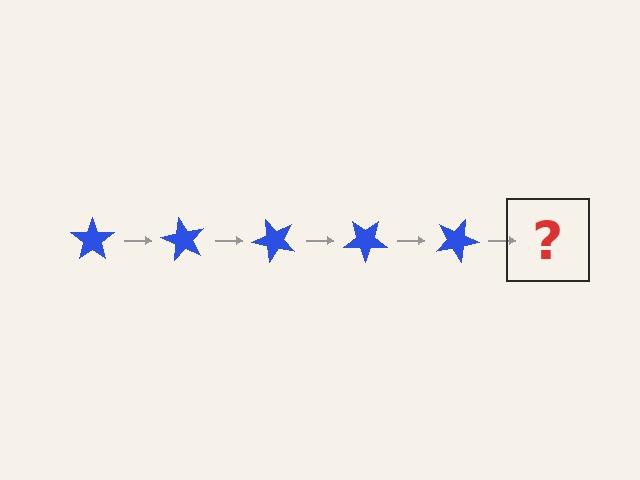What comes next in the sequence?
The next element should be a blue star rotated 300 degrees.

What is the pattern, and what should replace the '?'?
The pattern is that the star rotates 60 degrees each step. The '?' should be a blue star rotated 300 degrees.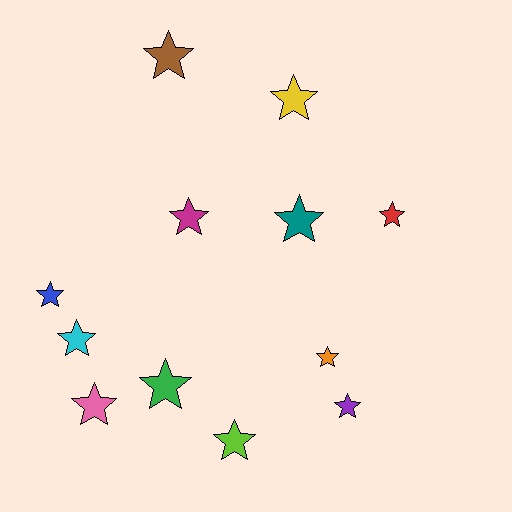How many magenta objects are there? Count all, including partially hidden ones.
There is 1 magenta object.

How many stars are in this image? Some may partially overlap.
There are 12 stars.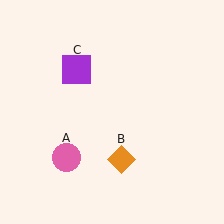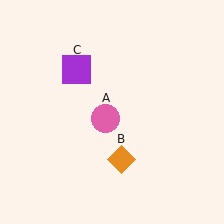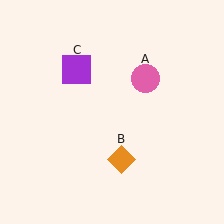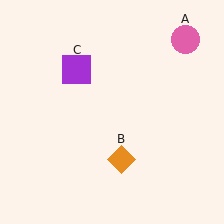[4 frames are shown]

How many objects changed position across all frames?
1 object changed position: pink circle (object A).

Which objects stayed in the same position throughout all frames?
Orange diamond (object B) and purple square (object C) remained stationary.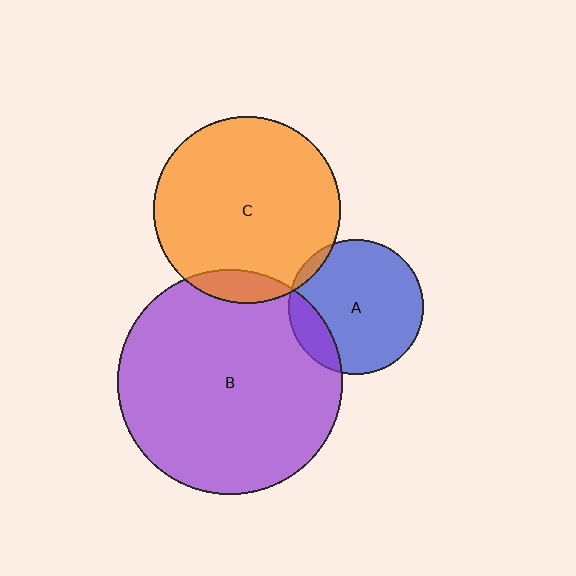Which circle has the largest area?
Circle B (purple).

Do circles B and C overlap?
Yes.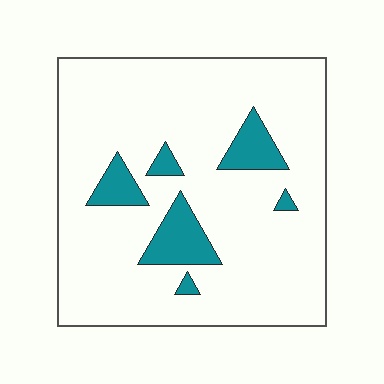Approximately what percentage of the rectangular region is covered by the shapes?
Approximately 10%.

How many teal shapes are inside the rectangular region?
6.